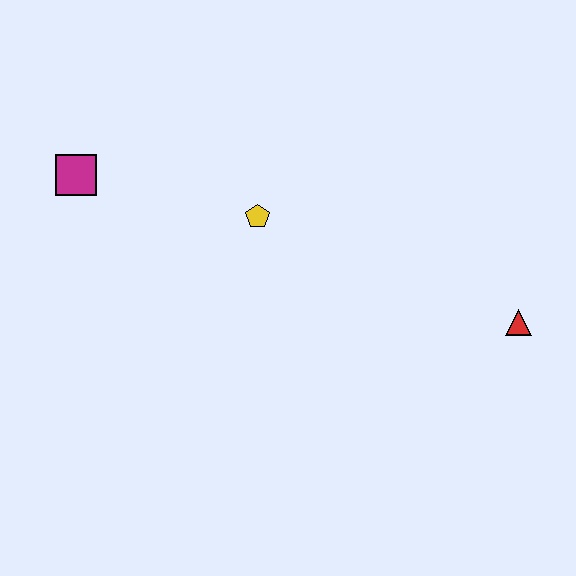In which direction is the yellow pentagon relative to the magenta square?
The yellow pentagon is to the right of the magenta square.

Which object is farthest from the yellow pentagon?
The red triangle is farthest from the yellow pentagon.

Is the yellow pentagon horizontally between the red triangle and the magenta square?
Yes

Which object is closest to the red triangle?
The yellow pentagon is closest to the red triangle.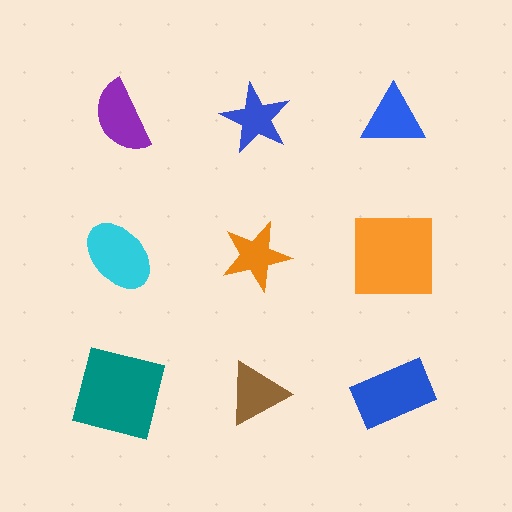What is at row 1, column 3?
A blue triangle.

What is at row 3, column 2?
A brown triangle.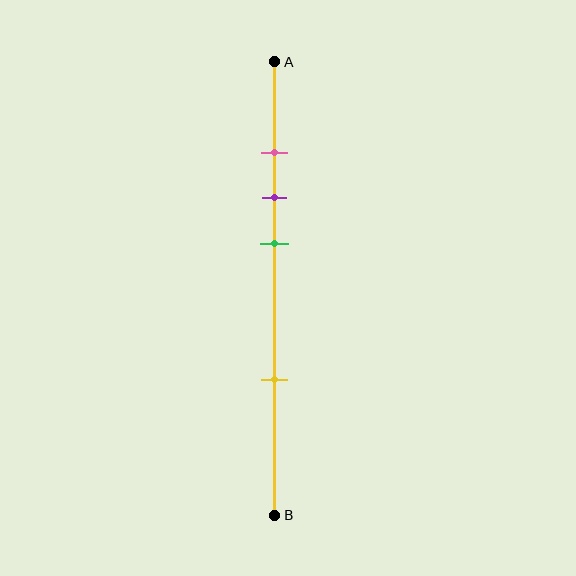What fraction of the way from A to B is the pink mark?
The pink mark is approximately 20% (0.2) of the way from A to B.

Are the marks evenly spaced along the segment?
No, the marks are not evenly spaced.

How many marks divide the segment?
There are 4 marks dividing the segment.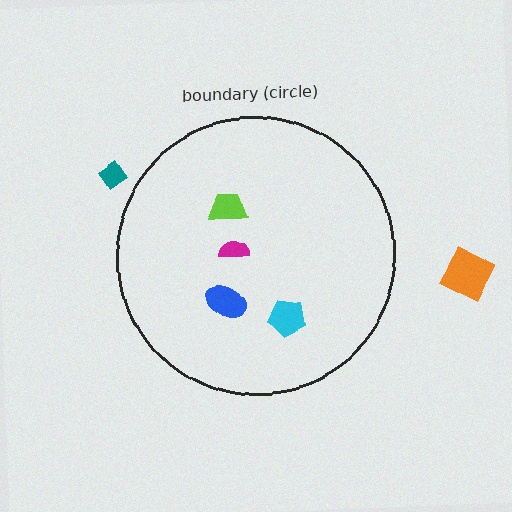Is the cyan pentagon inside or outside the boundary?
Inside.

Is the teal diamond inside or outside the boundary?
Outside.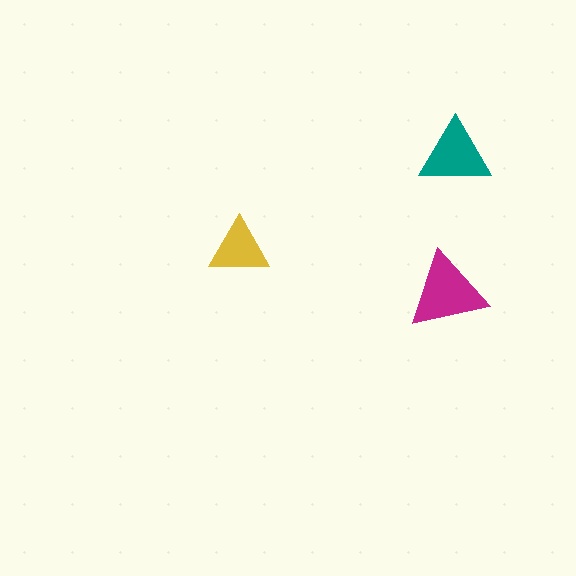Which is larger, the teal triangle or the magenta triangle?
The magenta one.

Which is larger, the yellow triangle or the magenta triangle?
The magenta one.